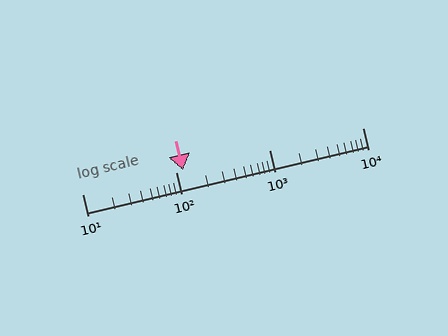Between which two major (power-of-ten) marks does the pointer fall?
The pointer is between 100 and 1000.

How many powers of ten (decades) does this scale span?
The scale spans 3 decades, from 10 to 10000.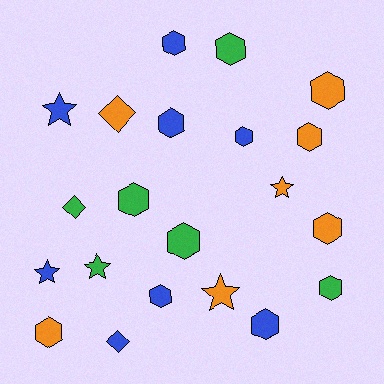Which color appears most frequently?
Blue, with 8 objects.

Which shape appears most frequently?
Hexagon, with 13 objects.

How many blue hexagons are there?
There are 5 blue hexagons.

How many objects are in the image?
There are 21 objects.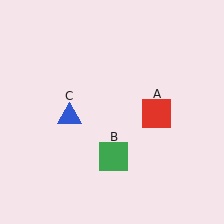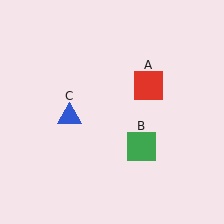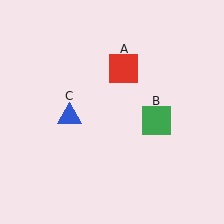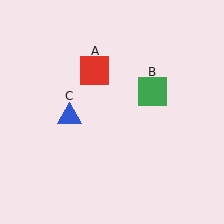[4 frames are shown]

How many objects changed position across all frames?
2 objects changed position: red square (object A), green square (object B).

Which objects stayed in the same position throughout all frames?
Blue triangle (object C) remained stationary.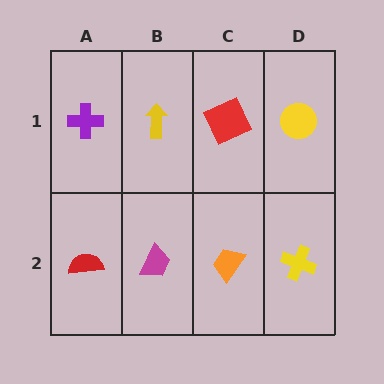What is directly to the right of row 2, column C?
A yellow cross.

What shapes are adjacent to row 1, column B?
A magenta trapezoid (row 2, column B), a purple cross (row 1, column A), a red square (row 1, column C).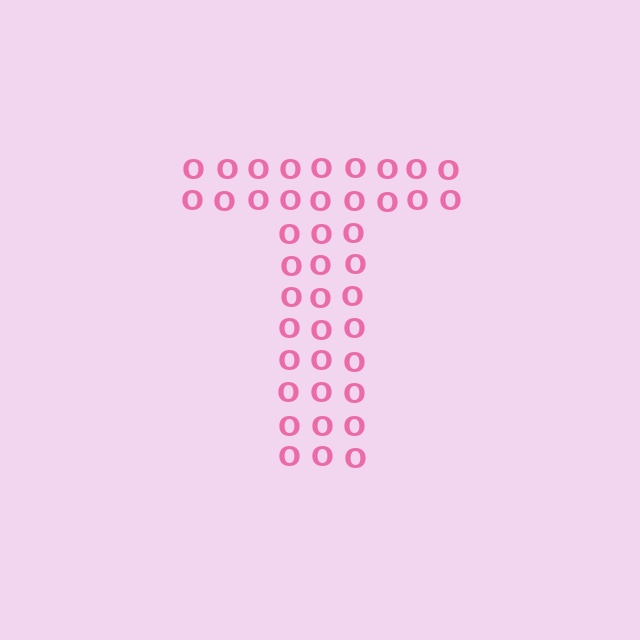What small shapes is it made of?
It is made of small letter O's.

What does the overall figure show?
The overall figure shows the letter T.